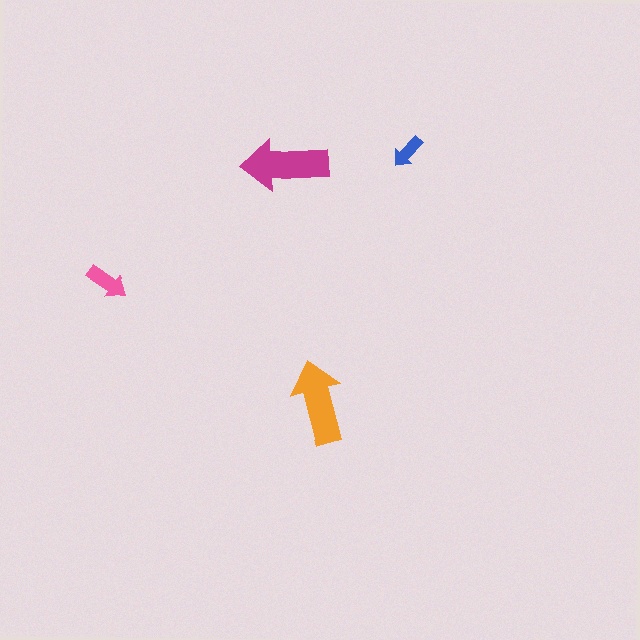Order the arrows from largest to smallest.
the magenta one, the orange one, the pink one, the blue one.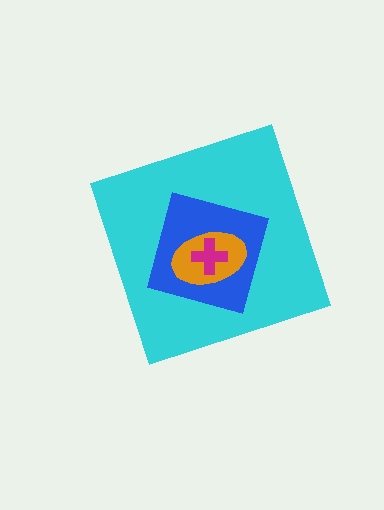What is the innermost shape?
The magenta cross.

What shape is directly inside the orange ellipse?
The magenta cross.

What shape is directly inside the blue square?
The orange ellipse.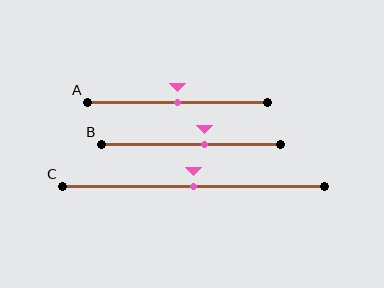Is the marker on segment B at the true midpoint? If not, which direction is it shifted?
No, the marker on segment B is shifted to the right by about 8% of the segment length.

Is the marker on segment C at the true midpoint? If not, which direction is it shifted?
Yes, the marker on segment C is at the true midpoint.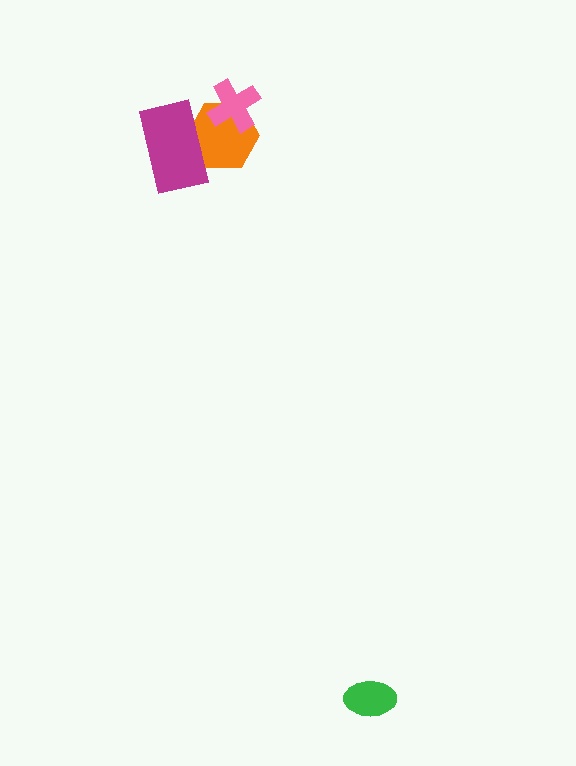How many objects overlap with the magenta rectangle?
1 object overlaps with the magenta rectangle.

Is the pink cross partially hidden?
No, no other shape covers it.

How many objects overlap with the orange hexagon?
2 objects overlap with the orange hexagon.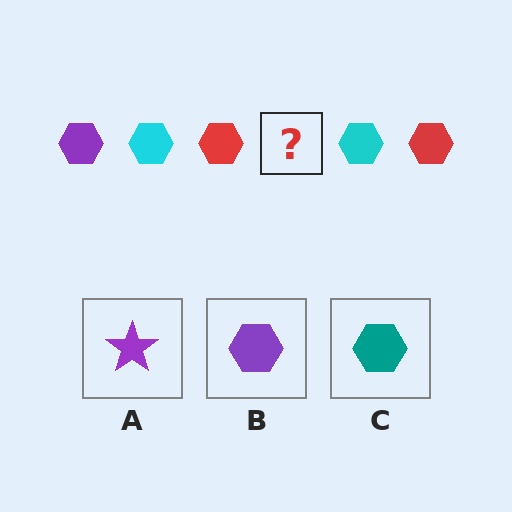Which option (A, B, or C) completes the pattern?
B.